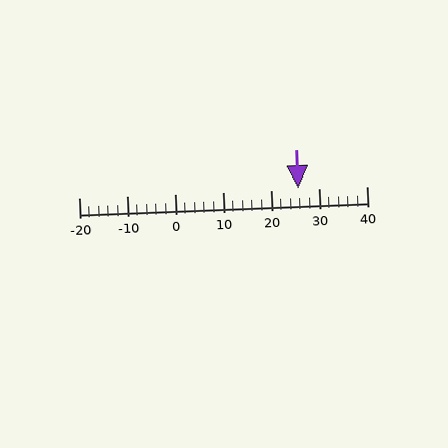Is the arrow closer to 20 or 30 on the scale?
The arrow is closer to 30.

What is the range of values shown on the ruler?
The ruler shows values from -20 to 40.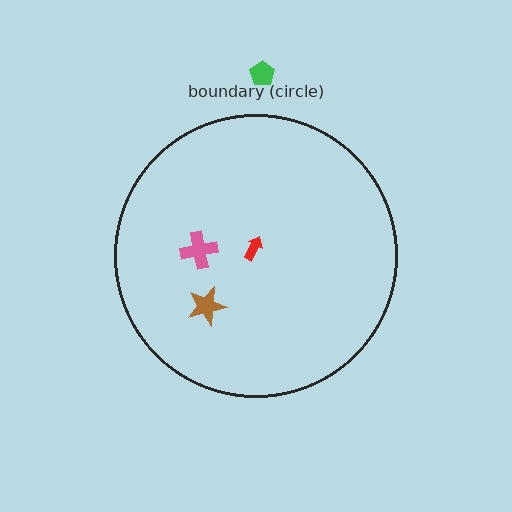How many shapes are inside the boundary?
3 inside, 1 outside.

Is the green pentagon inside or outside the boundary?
Outside.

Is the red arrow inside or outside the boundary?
Inside.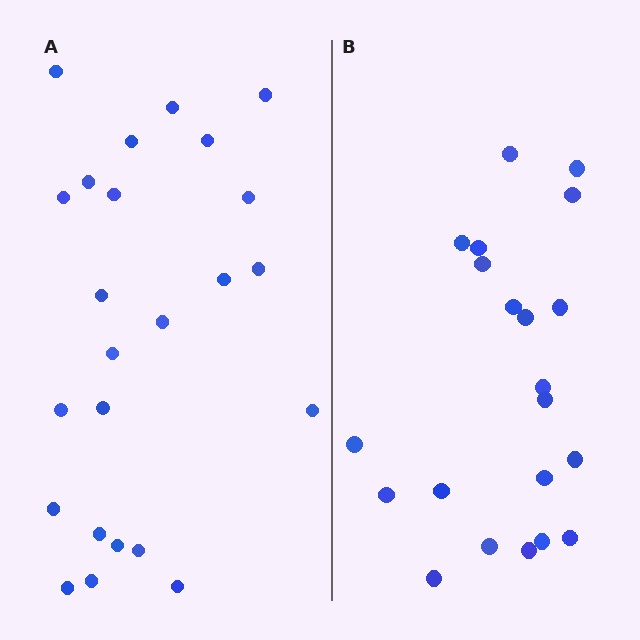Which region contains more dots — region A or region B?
Region A (the left region) has more dots.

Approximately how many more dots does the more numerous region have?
Region A has just a few more — roughly 2 or 3 more dots than region B.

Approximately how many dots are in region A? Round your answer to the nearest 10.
About 20 dots. (The exact count is 24, which rounds to 20.)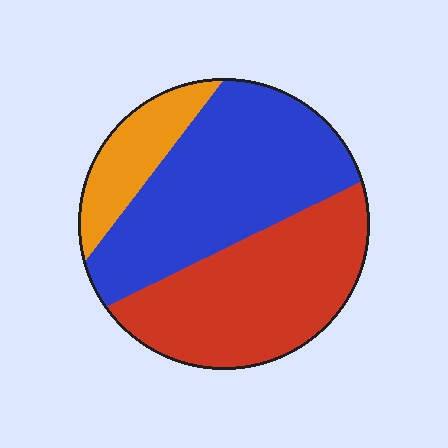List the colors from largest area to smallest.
From largest to smallest: blue, red, orange.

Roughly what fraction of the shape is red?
Red covers about 40% of the shape.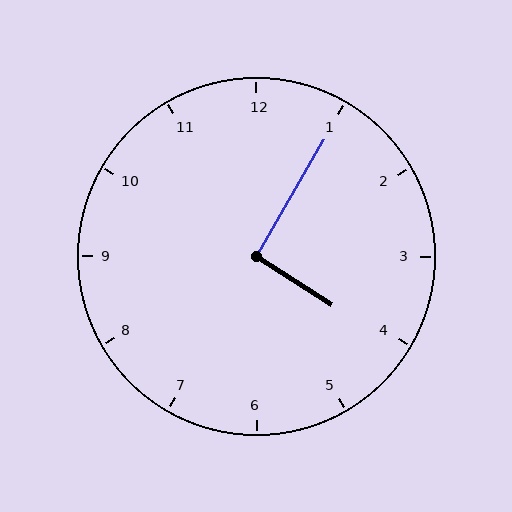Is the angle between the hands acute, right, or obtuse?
It is right.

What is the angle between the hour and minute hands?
Approximately 92 degrees.